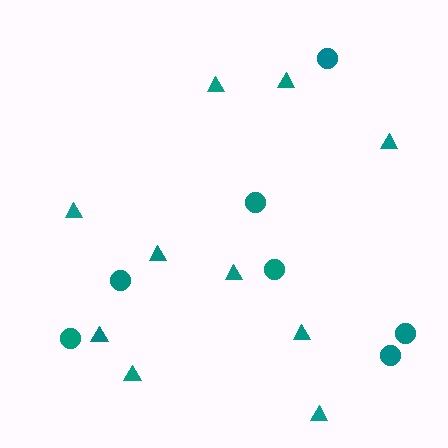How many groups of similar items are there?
There are 2 groups: one group of triangles (10) and one group of circles (7).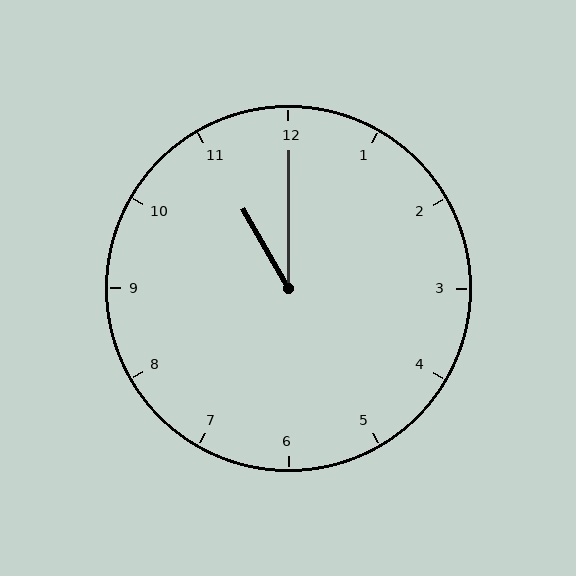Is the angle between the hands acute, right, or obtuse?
It is acute.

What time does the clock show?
11:00.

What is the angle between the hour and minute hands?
Approximately 30 degrees.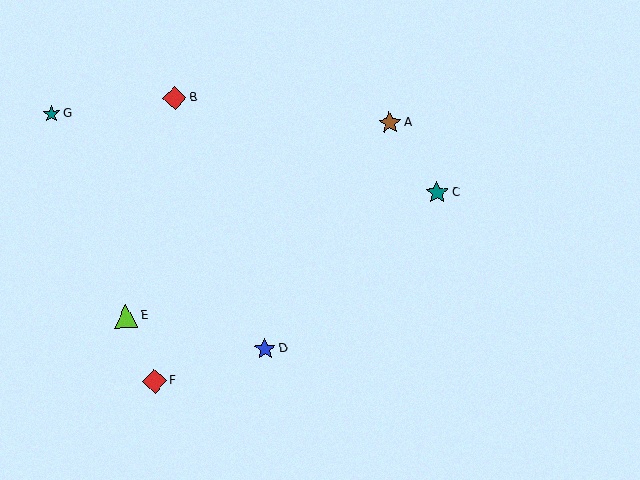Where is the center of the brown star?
The center of the brown star is at (390, 123).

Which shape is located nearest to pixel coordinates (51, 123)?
The teal star (labeled G) at (52, 114) is nearest to that location.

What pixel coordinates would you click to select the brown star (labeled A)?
Click at (390, 123) to select the brown star A.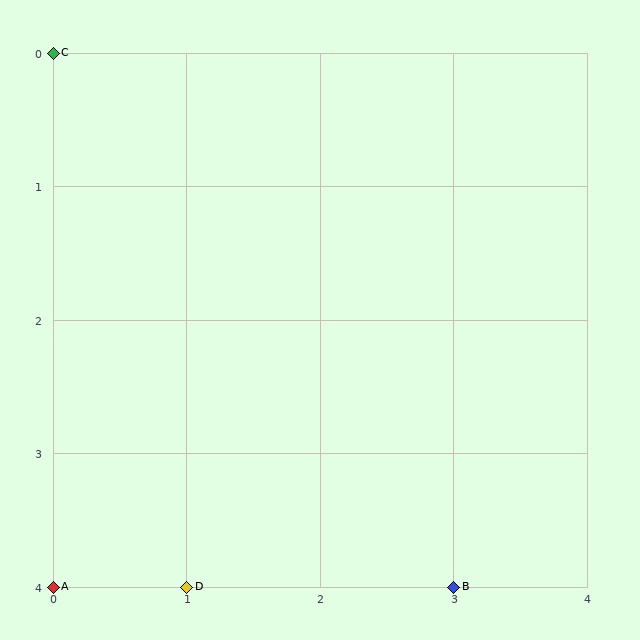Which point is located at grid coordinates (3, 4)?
Point B is at (3, 4).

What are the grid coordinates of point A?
Point A is at grid coordinates (0, 4).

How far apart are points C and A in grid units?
Points C and A are 4 rows apart.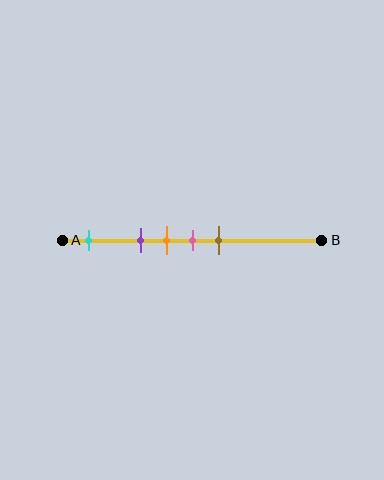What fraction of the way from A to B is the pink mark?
The pink mark is approximately 50% (0.5) of the way from A to B.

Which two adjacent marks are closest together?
The orange and pink marks are the closest adjacent pair.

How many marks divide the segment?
There are 5 marks dividing the segment.